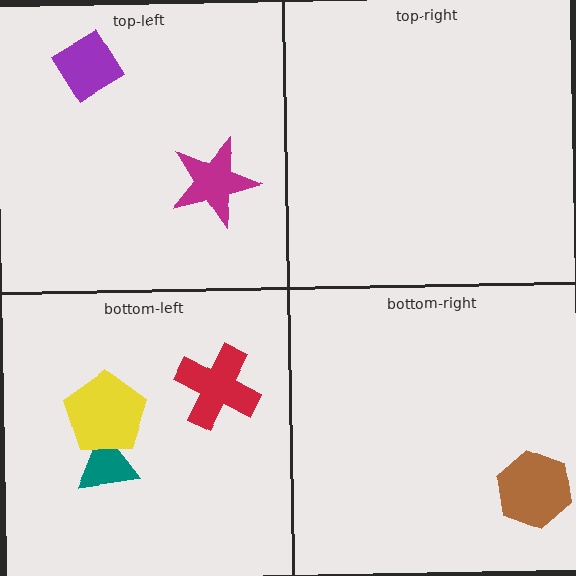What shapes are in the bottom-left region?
The red cross, the teal triangle, the yellow pentagon.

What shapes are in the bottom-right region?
The brown hexagon.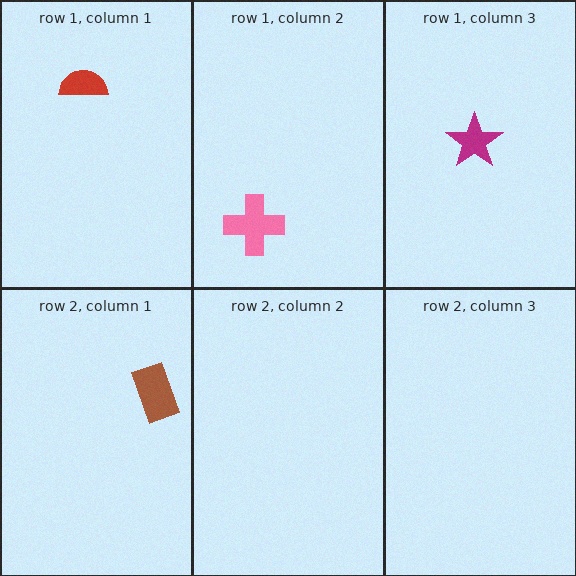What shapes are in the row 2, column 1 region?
The brown rectangle.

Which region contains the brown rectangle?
The row 2, column 1 region.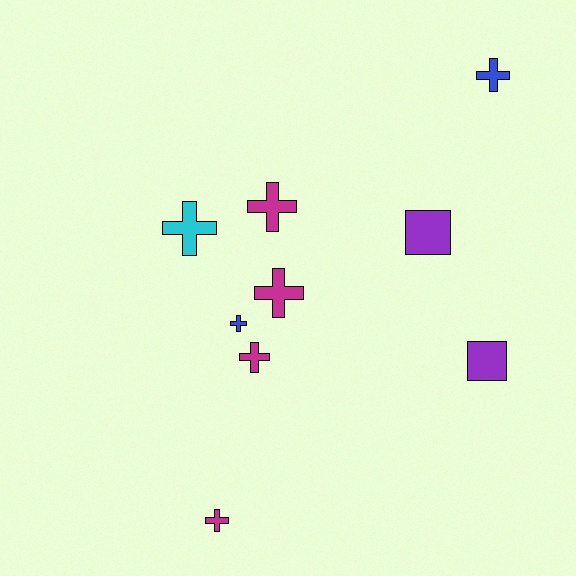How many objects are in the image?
There are 9 objects.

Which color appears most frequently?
Magenta, with 4 objects.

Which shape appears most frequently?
Cross, with 7 objects.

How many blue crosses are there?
There are 2 blue crosses.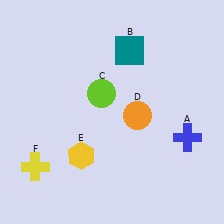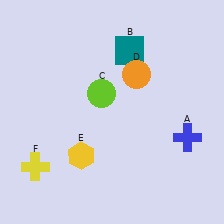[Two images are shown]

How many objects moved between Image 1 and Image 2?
1 object moved between the two images.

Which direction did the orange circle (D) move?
The orange circle (D) moved up.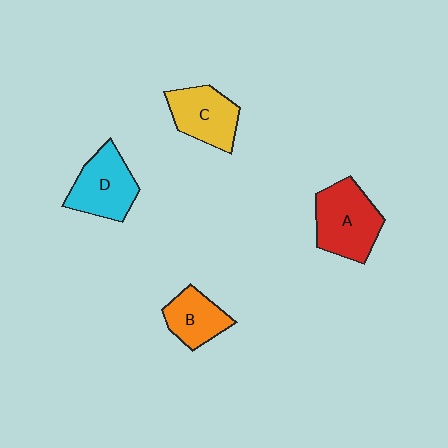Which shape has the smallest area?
Shape B (orange).